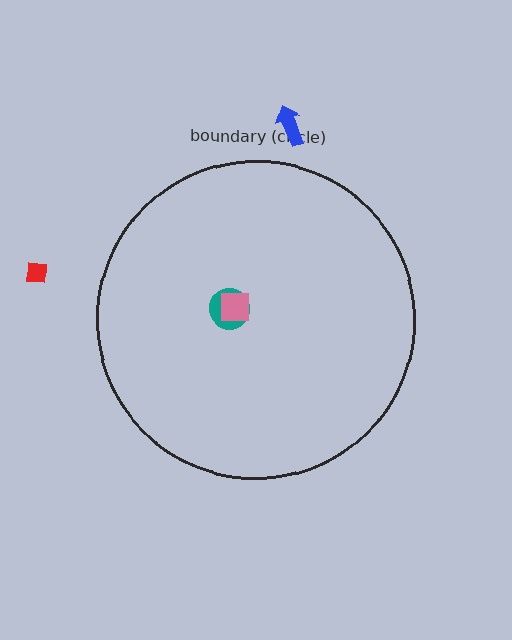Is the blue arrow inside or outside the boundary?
Outside.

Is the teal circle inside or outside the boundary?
Inside.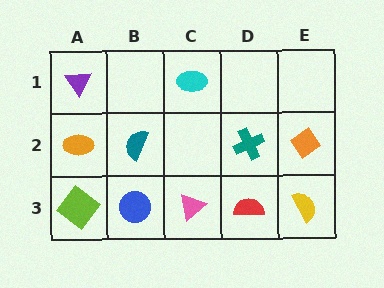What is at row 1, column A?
A purple triangle.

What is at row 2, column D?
A teal cross.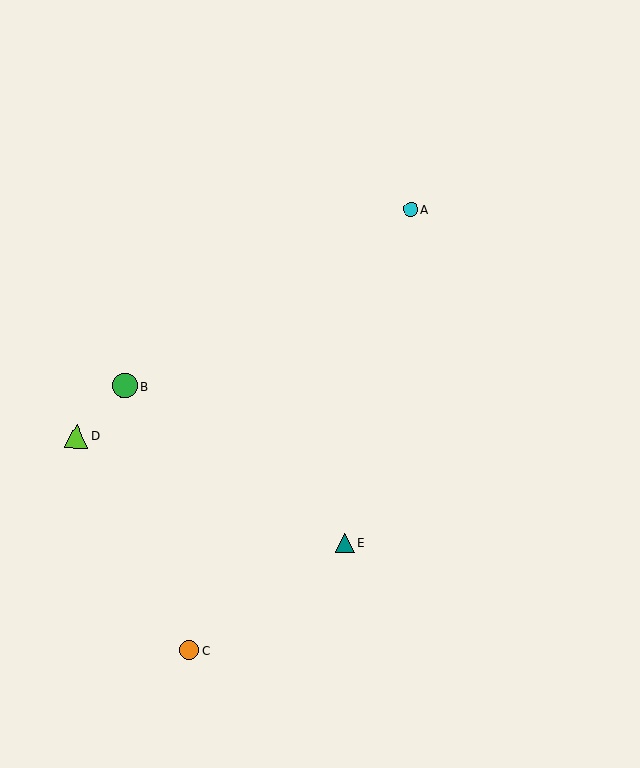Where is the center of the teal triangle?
The center of the teal triangle is at (345, 543).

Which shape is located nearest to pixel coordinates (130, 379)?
The green circle (labeled B) at (125, 386) is nearest to that location.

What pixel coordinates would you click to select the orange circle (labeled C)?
Click at (189, 650) to select the orange circle C.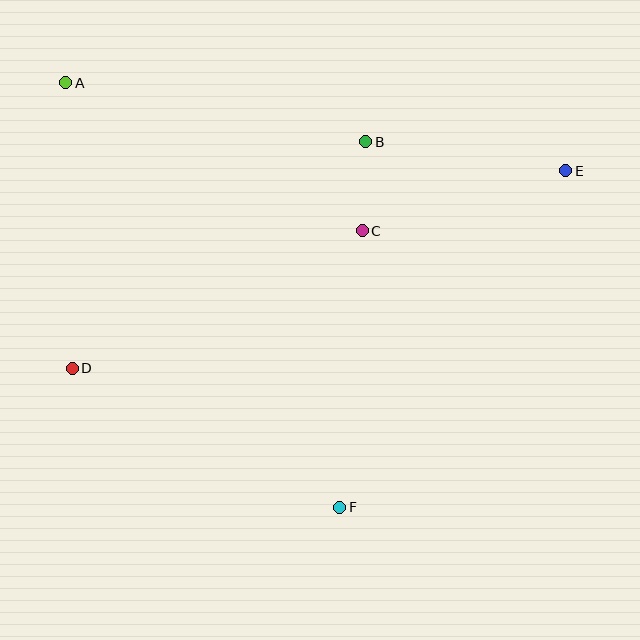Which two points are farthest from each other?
Points D and E are farthest from each other.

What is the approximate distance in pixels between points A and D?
The distance between A and D is approximately 286 pixels.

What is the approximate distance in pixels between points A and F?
The distance between A and F is approximately 506 pixels.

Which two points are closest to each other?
Points B and C are closest to each other.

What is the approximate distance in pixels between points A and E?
The distance between A and E is approximately 508 pixels.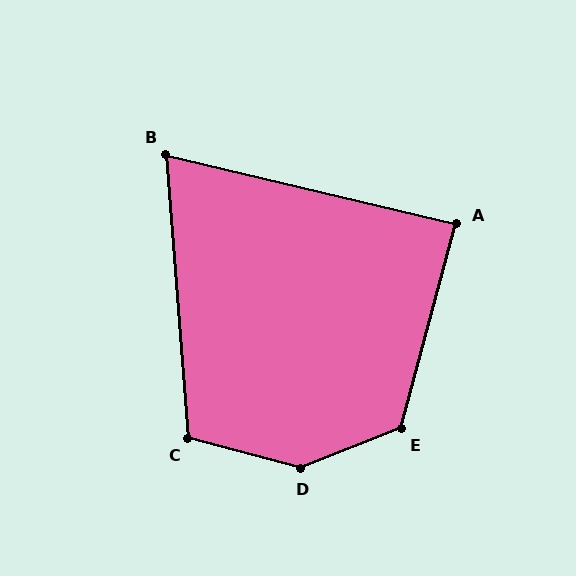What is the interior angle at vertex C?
Approximately 109 degrees (obtuse).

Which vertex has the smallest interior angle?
B, at approximately 72 degrees.